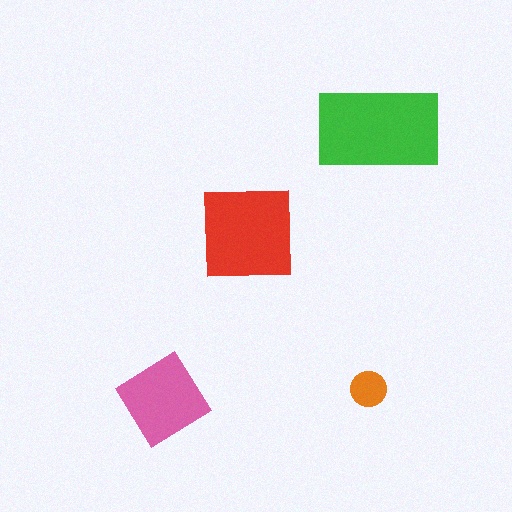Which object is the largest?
The green rectangle.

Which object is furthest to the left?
The pink diamond is leftmost.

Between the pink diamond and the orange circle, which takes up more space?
The pink diamond.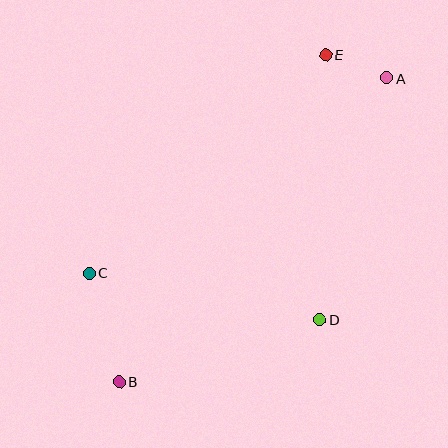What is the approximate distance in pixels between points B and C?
The distance between B and C is approximately 113 pixels.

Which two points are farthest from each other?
Points A and B are farthest from each other.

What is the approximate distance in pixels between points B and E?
The distance between B and E is approximately 387 pixels.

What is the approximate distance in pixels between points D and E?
The distance between D and E is approximately 265 pixels.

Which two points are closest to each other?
Points A and E are closest to each other.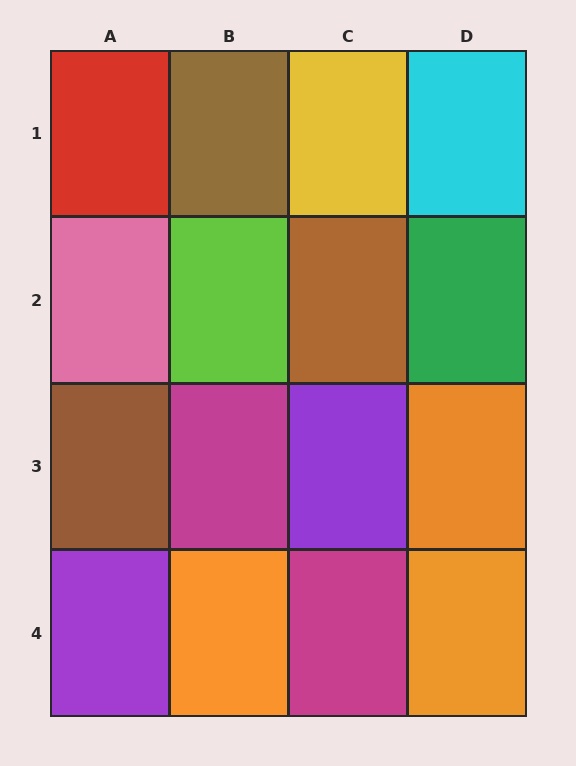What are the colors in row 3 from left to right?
Brown, magenta, purple, orange.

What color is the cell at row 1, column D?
Cyan.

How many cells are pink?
1 cell is pink.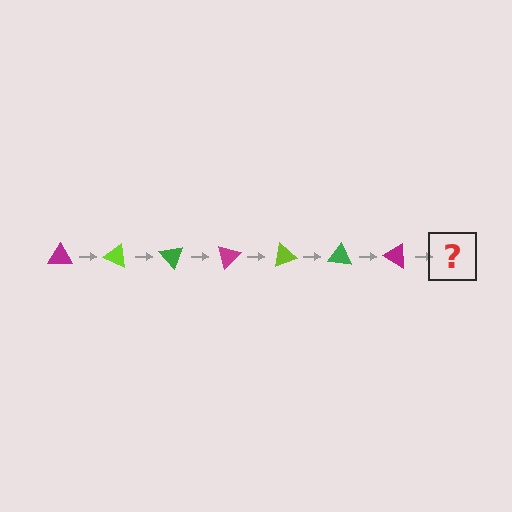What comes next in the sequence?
The next element should be a lime triangle, rotated 175 degrees from the start.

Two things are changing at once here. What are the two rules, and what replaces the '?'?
The two rules are that it rotates 25 degrees each step and the color cycles through magenta, lime, and green. The '?' should be a lime triangle, rotated 175 degrees from the start.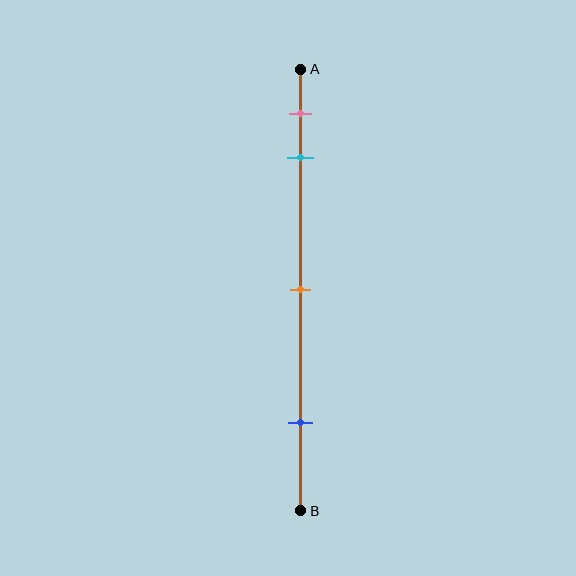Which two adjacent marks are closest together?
The pink and cyan marks are the closest adjacent pair.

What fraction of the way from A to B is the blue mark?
The blue mark is approximately 80% (0.8) of the way from A to B.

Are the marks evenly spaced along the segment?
No, the marks are not evenly spaced.